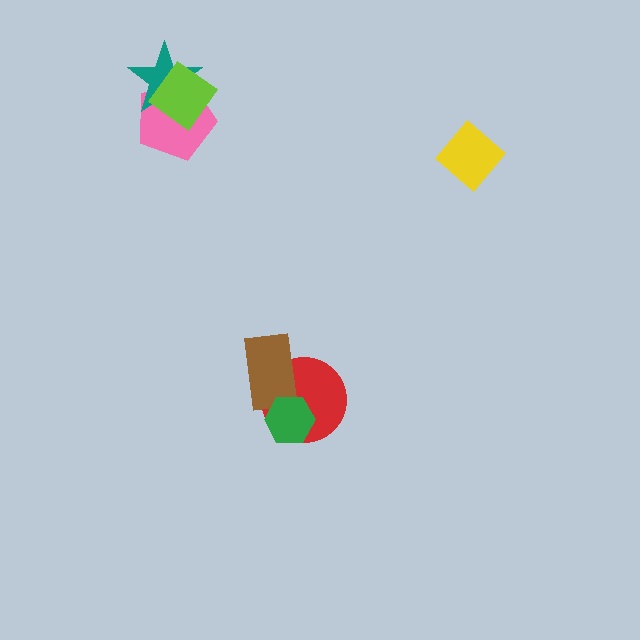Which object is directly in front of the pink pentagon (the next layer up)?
The teal star is directly in front of the pink pentagon.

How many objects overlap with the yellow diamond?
0 objects overlap with the yellow diamond.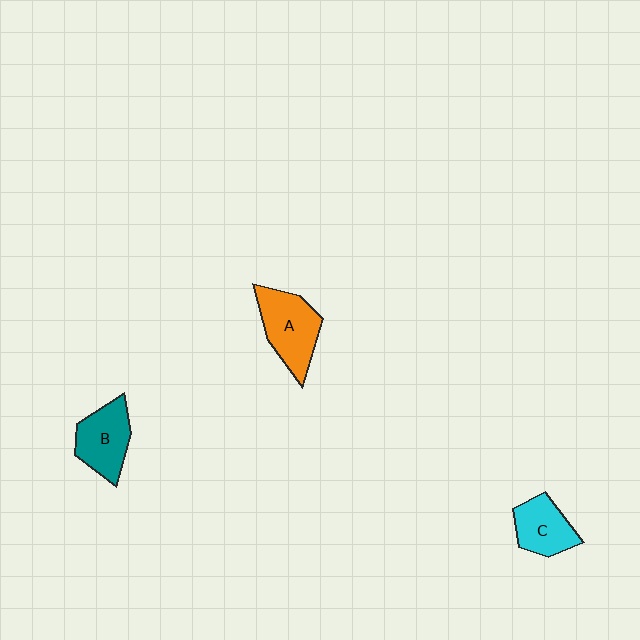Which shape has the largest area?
Shape A (orange).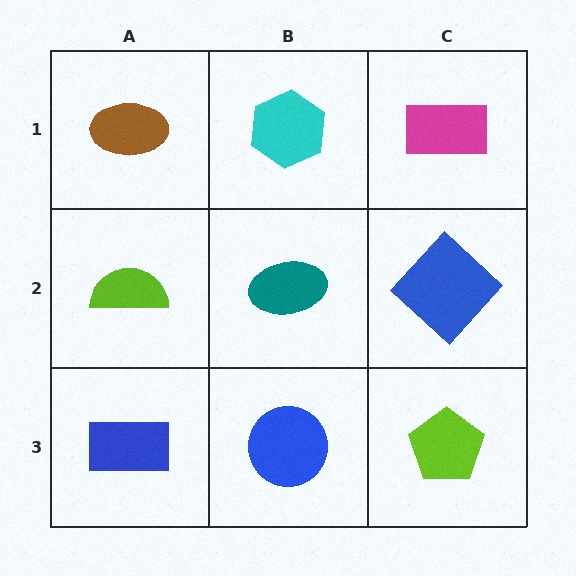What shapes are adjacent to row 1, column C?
A blue diamond (row 2, column C), a cyan hexagon (row 1, column B).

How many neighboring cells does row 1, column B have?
3.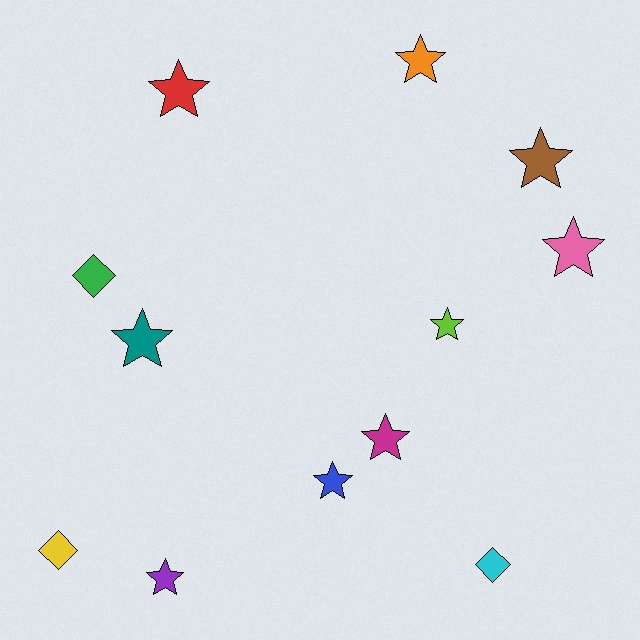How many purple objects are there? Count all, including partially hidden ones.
There is 1 purple object.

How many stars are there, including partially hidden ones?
There are 9 stars.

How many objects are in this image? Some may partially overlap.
There are 12 objects.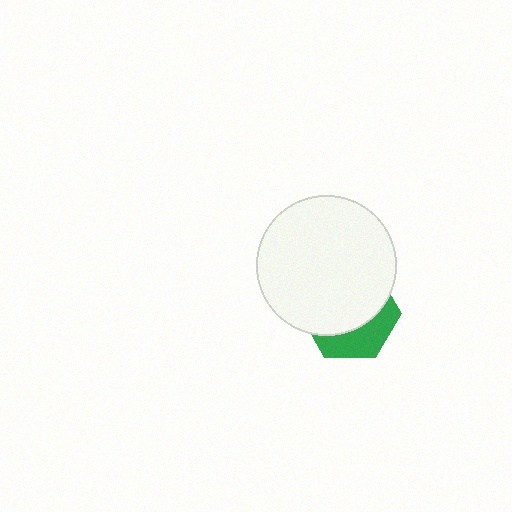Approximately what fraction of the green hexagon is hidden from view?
Roughly 65% of the green hexagon is hidden behind the white circle.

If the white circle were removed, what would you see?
You would see the complete green hexagon.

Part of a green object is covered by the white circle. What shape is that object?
It is a hexagon.